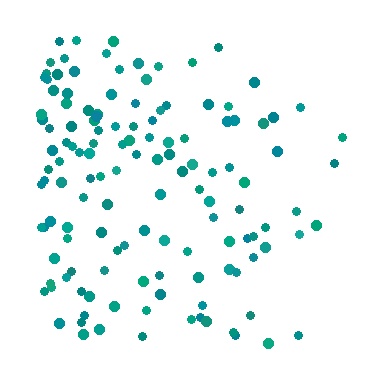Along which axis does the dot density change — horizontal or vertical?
Horizontal.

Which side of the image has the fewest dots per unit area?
The right.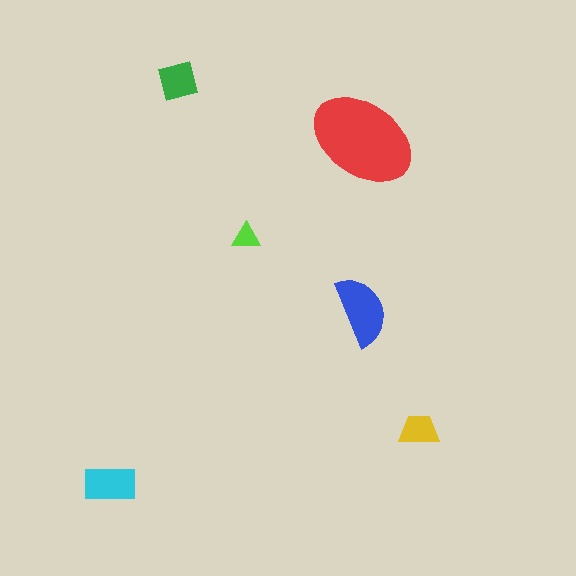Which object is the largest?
The red ellipse.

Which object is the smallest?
The lime triangle.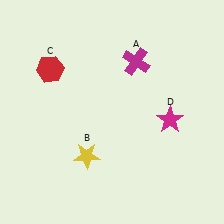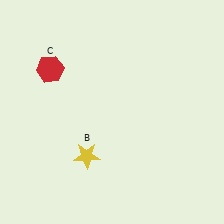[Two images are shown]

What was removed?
The magenta star (D), the magenta cross (A) were removed in Image 2.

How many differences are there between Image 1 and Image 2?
There are 2 differences between the two images.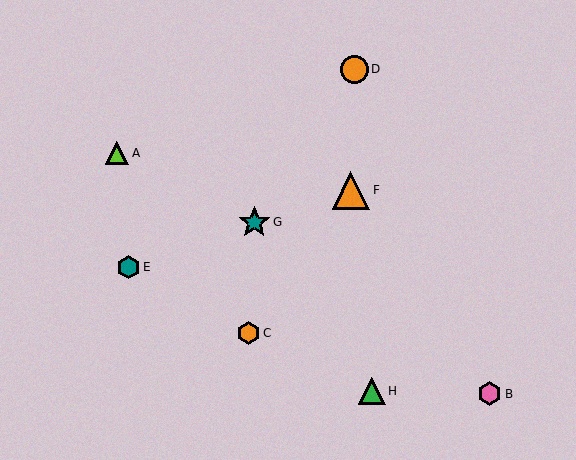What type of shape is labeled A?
Shape A is a lime triangle.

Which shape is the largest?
The orange triangle (labeled F) is the largest.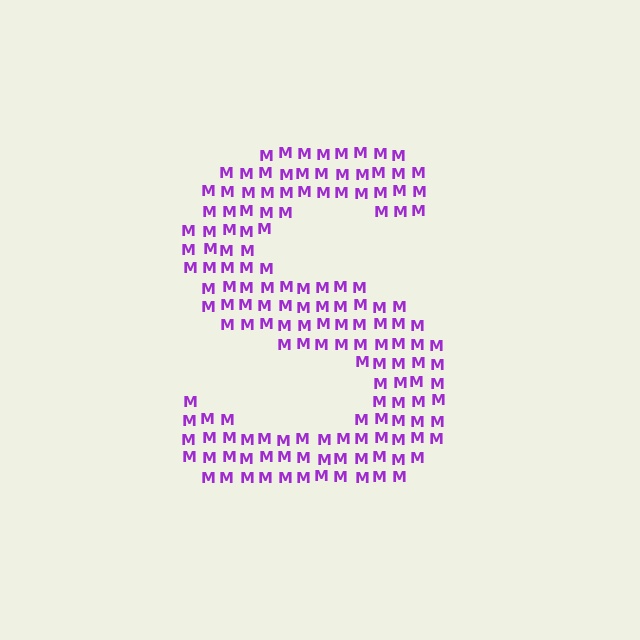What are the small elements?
The small elements are letter M's.